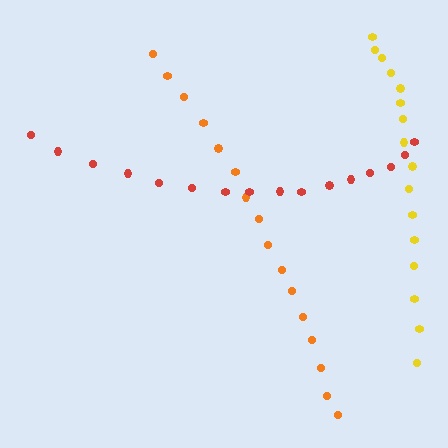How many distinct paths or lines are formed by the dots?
There are 3 distinct paths.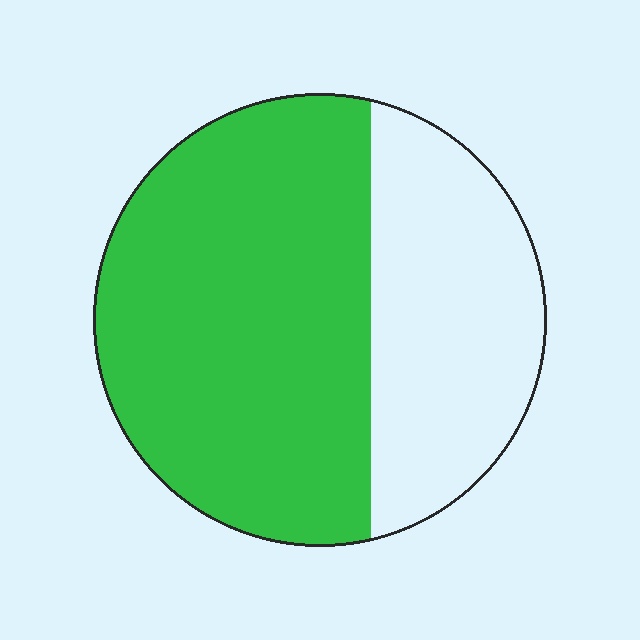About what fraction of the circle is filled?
About five eighths (5/8).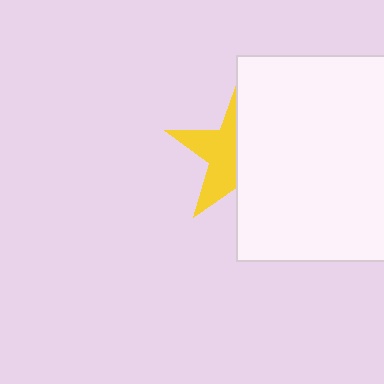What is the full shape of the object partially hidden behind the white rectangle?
The partially hidden object is a yellow star.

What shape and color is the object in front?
The object in front is a white rectangle.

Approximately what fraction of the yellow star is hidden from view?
Roughly 55% of the yellow star is hidden behind the white rectangle.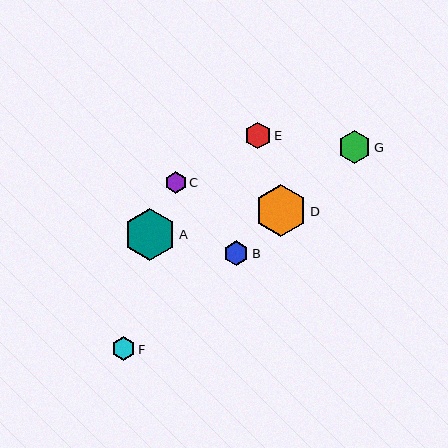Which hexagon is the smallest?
Hexagon C is the smallest with a size of approximately 22 pixels.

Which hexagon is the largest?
Hexagon D is the largest with a size of approximately 52 pixels.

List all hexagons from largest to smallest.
From largest to smallest: D, A, G, E, B, F, C.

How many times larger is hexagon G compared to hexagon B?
Hexagon G is approximately 1.3 times the size of hexagon B.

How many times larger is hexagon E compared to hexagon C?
Hexagon E is approximately 1.2 times the size of hexagon C.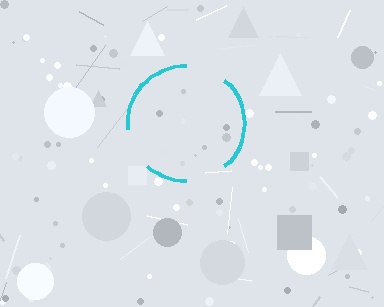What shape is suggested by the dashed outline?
The dashed outline suggests a circle.